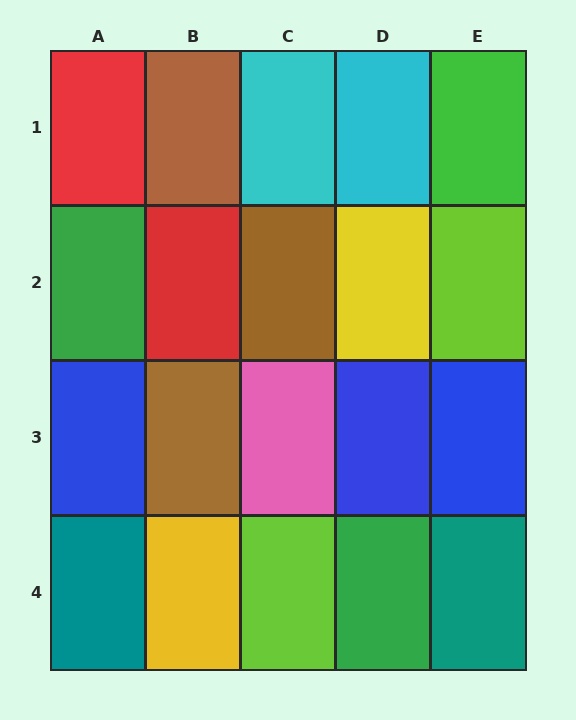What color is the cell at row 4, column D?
Green.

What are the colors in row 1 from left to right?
Red, brown, cyan, cyan, green.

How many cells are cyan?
2 cells are cyan.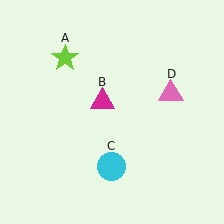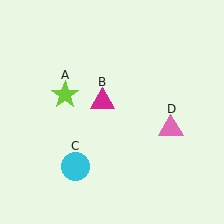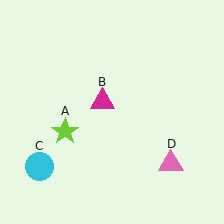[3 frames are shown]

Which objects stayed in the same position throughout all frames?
Magenta triangle (object B) remained stationary.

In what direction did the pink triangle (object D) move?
The pink triangle (object D) moved down.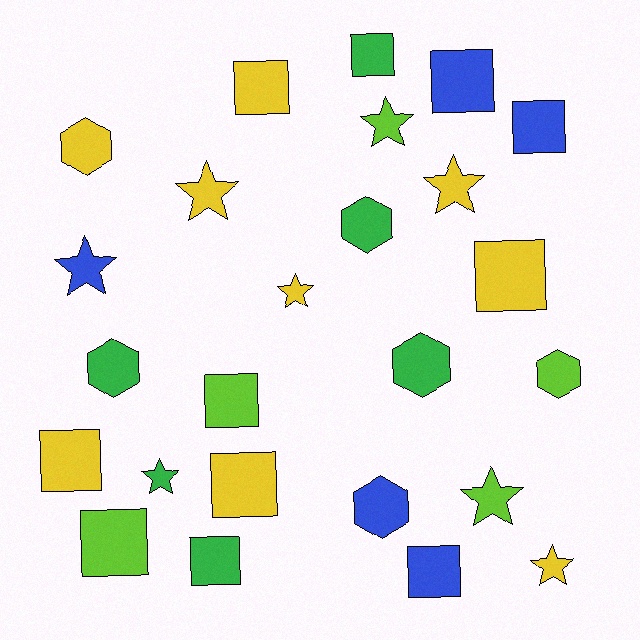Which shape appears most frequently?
Square, with 11 objects.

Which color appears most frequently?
Yellow, with 9 objects.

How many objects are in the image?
There are 25 objects.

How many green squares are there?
There are 2 green squares.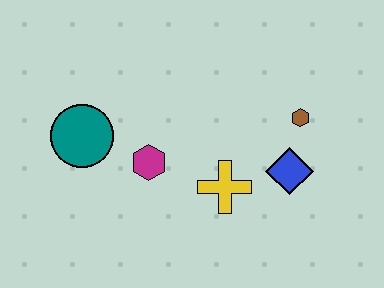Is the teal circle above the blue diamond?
Yes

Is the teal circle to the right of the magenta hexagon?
No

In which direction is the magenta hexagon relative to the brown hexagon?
The magenta hexagon is to the left of the brown hexagon.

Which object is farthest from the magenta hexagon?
The brown hexagon is farthest from the magenta hexagon.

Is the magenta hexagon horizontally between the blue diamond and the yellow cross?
No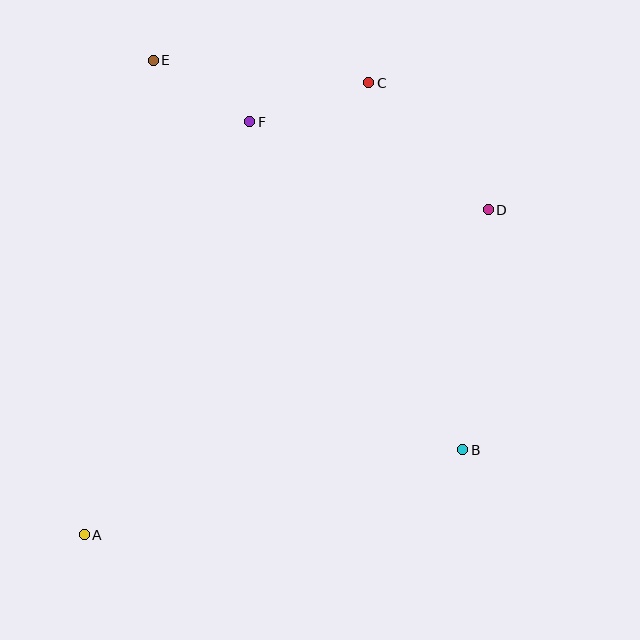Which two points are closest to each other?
Points E and F are closest to each other.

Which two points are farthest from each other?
Points A and C are farthest from each other.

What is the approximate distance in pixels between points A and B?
The distance between A and B is approximately 388 pixels.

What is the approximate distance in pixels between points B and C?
The distance between B and C is approximately 379 pixels.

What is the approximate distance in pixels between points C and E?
The distance between C and E is approximately 216 pixels.